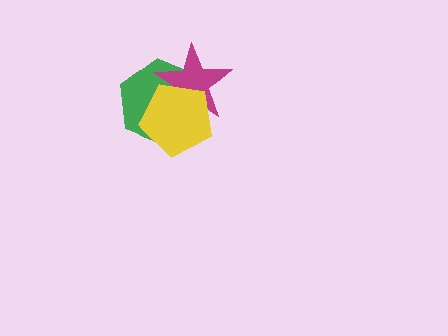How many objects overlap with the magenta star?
2 objects overlap with the magenta star.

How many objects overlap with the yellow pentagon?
2 objects overlap with the yellow pentagon.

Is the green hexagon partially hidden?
Yes, it is partially covered by another shape.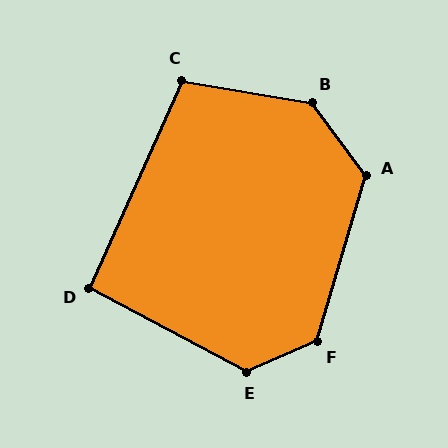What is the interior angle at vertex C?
Approximately 104 degrees (obtuse).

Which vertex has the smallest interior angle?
D, at approximately 94 degrees.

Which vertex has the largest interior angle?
B, at approximately 136 degrees.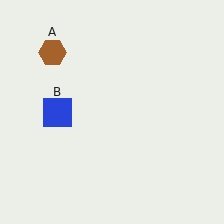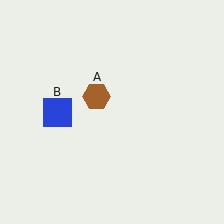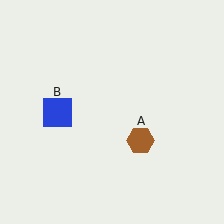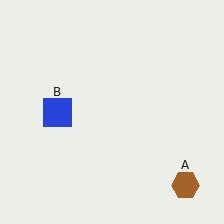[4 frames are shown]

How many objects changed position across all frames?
1 object changed position: brown hexagon (object A).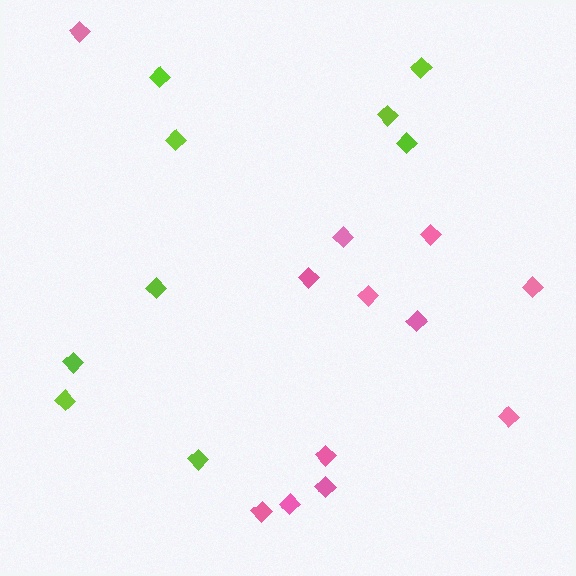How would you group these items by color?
There are 2 groups: one group of lime diamonds (9) and one group of pink diamonds (12).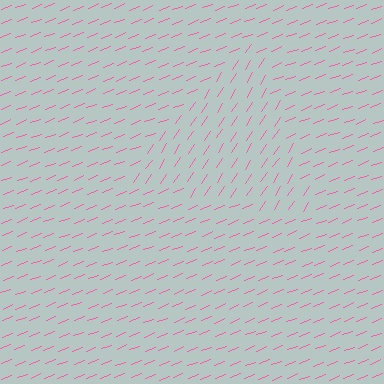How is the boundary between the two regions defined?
The boundary is defined purely by a change in line orientation (approximately 35 degrees difference). All lines are the same color and thickness.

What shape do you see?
I see a triangle.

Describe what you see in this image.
The image is filled with small pink line segments. A triangle region in the image has lines oriented differently from the surrounding lines, creating a visible texture boundary.